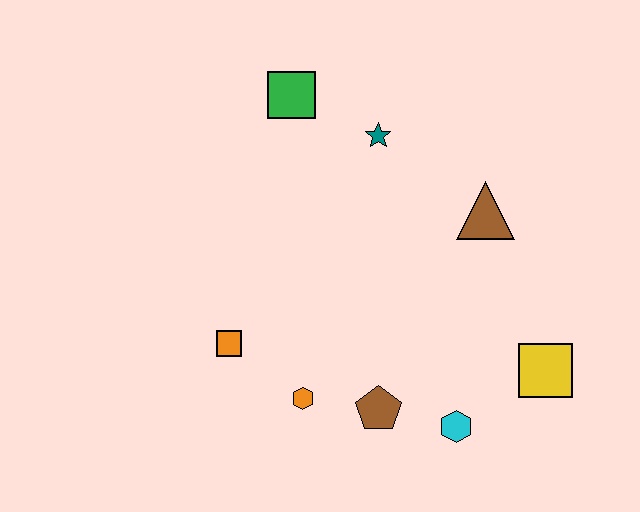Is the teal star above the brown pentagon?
Yes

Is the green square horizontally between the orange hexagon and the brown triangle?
No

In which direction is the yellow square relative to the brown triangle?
The yellow square is below the brown triangle.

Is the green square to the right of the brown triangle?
No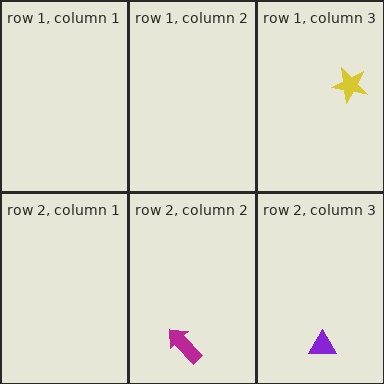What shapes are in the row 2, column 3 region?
The purple triangle.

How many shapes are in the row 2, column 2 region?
1.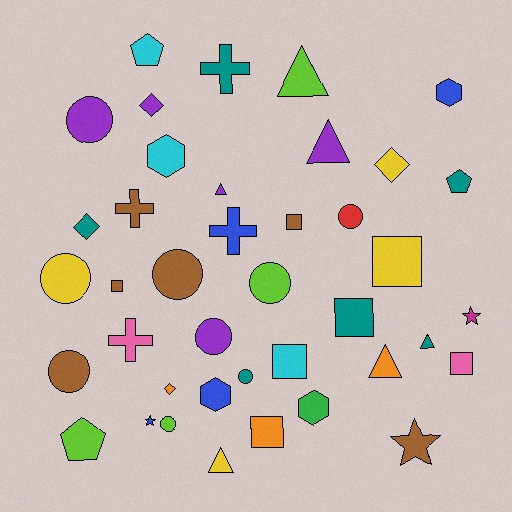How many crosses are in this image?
There are 4 crosses.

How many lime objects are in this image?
There are 4 lime objects.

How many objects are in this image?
There are 40 objects.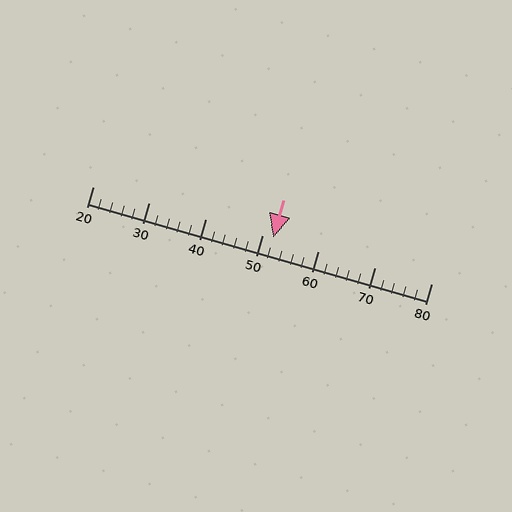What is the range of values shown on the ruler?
The ruler shows values from 20 to 80.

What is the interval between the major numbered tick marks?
The major tick marks are spaced 10 units apart.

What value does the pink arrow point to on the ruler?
The pink arrow points to approximately 52.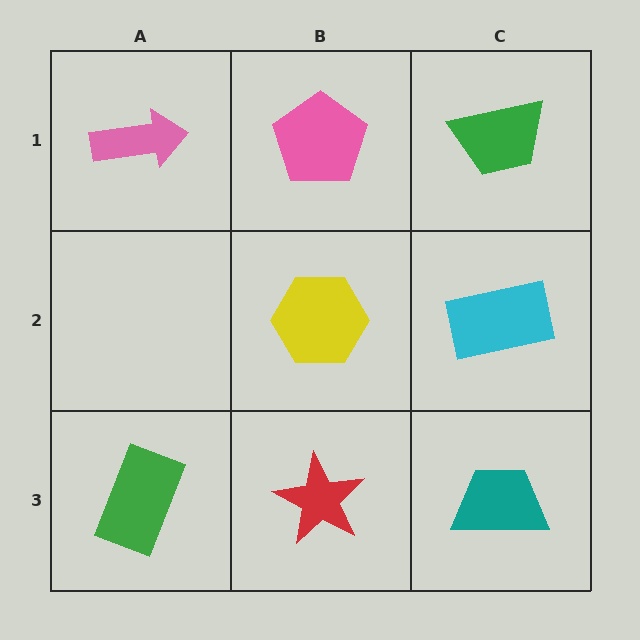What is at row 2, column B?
A yellow hexagon.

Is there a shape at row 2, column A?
No, that cell is empty.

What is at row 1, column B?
A pink pentagon.